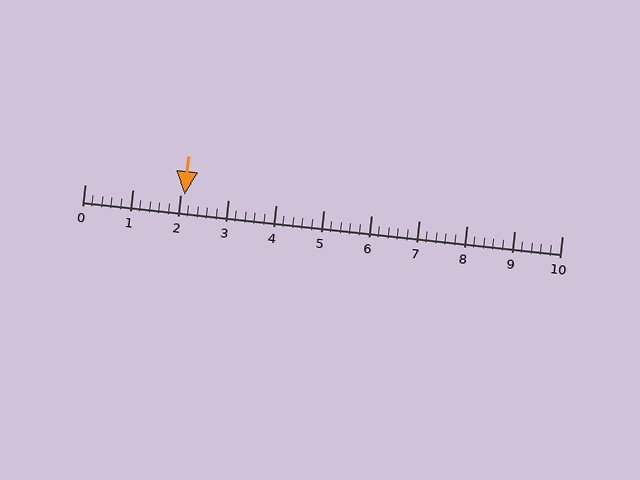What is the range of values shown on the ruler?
The ruler shows values from 0 to 10.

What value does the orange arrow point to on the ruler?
The orange arrow points to approximately 2.1.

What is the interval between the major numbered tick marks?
The major tick marks are spaced 1 units apart.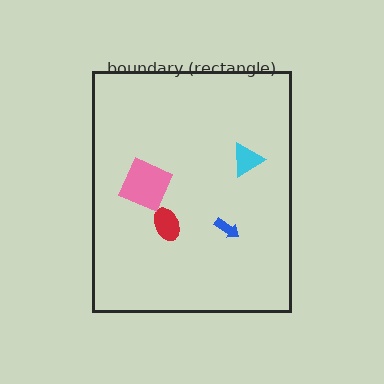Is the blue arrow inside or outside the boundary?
Inside.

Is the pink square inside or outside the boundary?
Inside.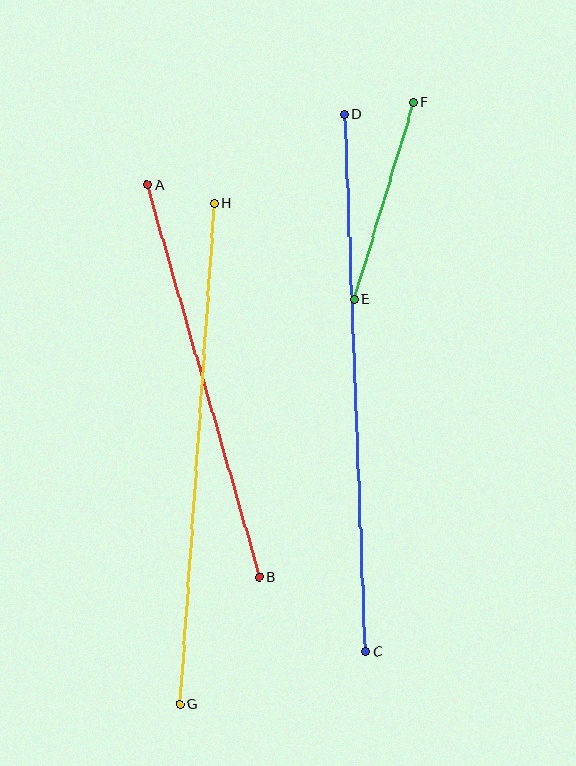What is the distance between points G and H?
The distance is approximately 502 pixels.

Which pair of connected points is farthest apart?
Points C and D are farthest apart.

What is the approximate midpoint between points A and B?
The midpoint is at approximately (204, 381) pixels.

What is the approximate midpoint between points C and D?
The midpoint is at approximately (355, 383) pixels.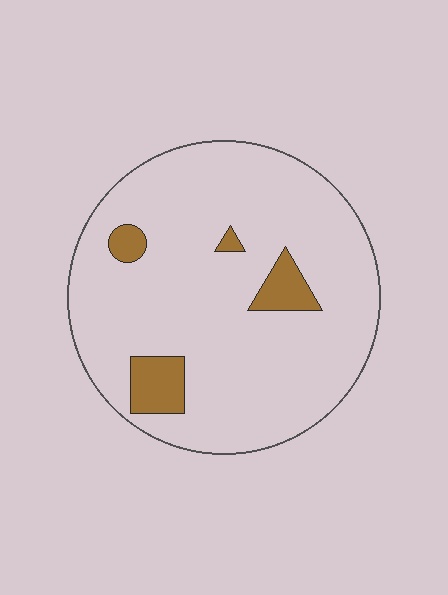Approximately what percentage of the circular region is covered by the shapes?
Approximately 10%.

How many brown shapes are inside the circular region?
4.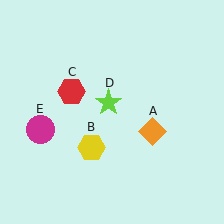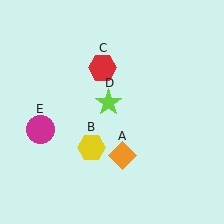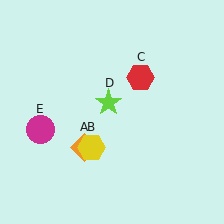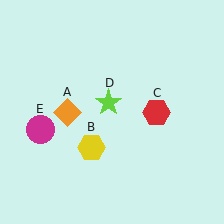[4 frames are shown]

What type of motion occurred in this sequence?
The orange diamond (object A), red hexagon (object C) rotated clockwise around the center of the scene.